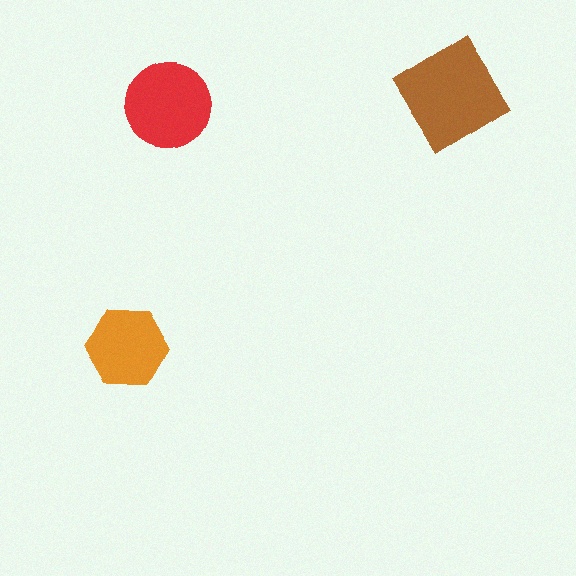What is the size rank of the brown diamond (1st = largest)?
1st.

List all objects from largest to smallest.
The brown diamond, the red circle, the orange hexagon.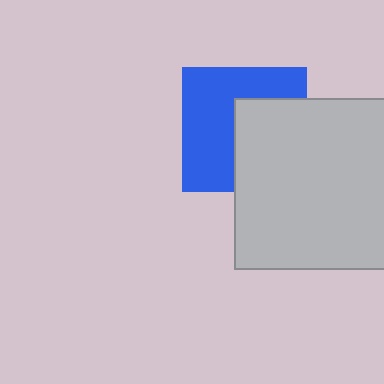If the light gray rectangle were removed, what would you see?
You would see the complete blue square.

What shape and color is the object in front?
The object in front is a light gray rectangle.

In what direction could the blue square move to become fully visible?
The blue square could move left. That would shift it out from behind the light gray rectangle entirely.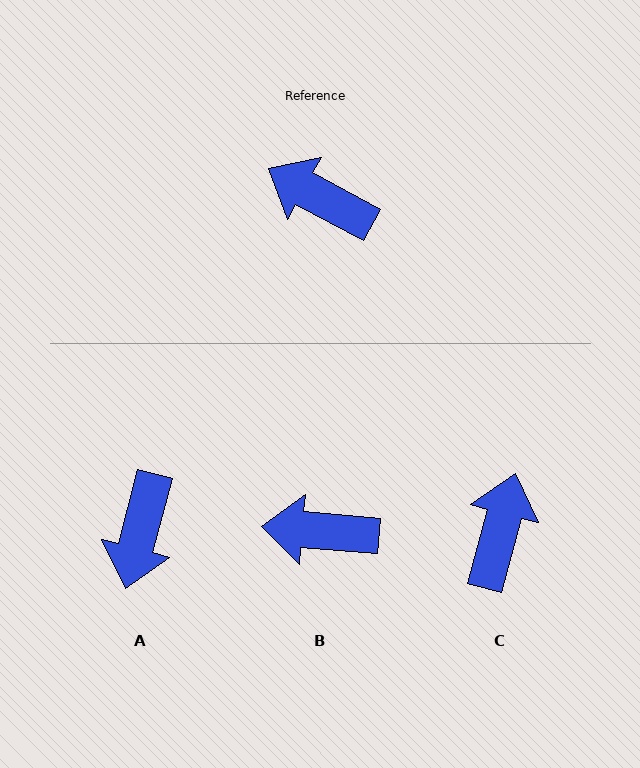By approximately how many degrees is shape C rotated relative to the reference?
Approximately 76 degrees clockwise.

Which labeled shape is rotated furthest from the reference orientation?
A, about 104 degrees away.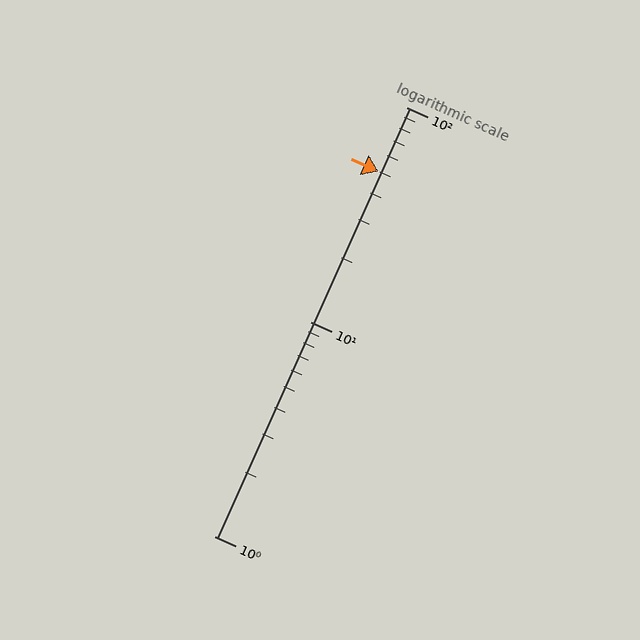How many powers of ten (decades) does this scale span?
The scale spans 2 decades, from 1 to 100.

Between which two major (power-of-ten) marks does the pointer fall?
The pointer is between 10 and 100.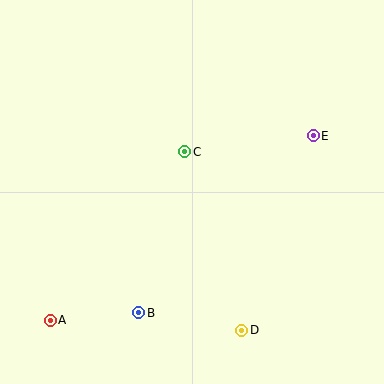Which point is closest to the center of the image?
Point C at (185, 152) is closest to the center.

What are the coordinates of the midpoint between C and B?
The midpoint between C and B is at (162, 232).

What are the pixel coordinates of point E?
Point E is at (313, 136).